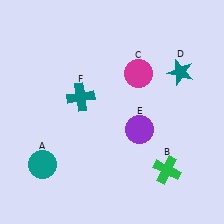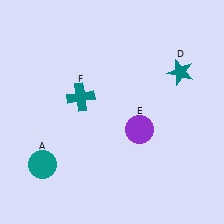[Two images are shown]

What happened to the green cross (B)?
The green cross (B) was removed in Image 2. It was in the bottom-right area of Image 1.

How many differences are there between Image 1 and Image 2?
There are 2 differences between the two images.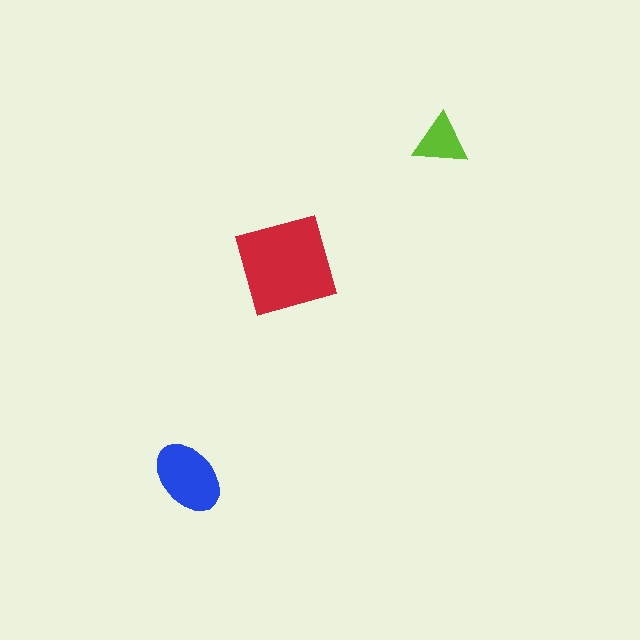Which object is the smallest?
The lime triangle.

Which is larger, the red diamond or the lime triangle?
The red diamond.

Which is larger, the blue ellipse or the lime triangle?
The blue ellipse.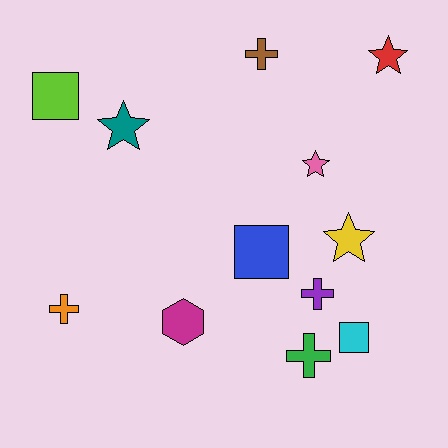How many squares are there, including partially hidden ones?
There are 3 squares.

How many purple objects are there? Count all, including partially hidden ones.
There is 1 purple object.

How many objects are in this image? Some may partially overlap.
There are 12 objects.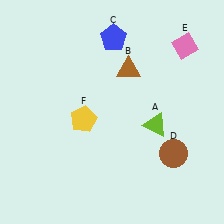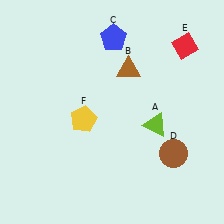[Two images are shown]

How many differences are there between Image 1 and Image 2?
There is 1 difference between the two images.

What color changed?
The diamond (E) changed from pink in Image 1 to red in Image 2.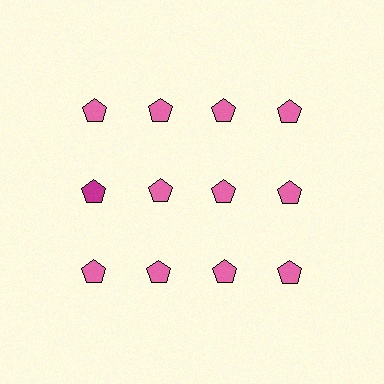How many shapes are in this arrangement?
There are 12 shapes arranged in a grid pattern.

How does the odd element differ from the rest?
It has a different color: magenta instead of pink.